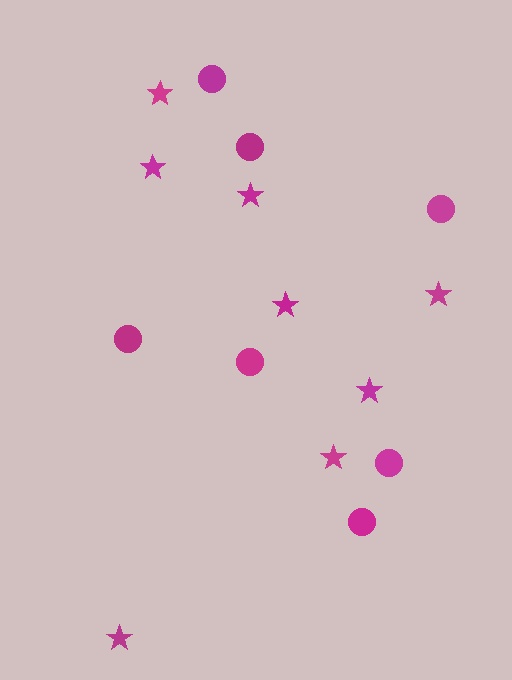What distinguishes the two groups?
There are 2 groups: one group of circles (7) and one group of stars (8).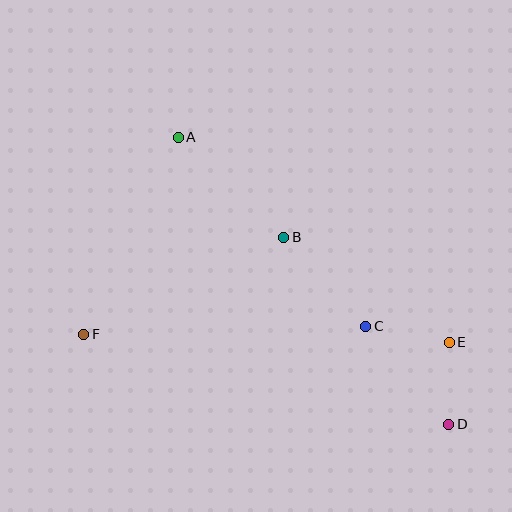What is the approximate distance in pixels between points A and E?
The distance between A and E is approximately 340 pixels.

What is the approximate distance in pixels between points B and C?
The distance between B and C is approximately 121 pixels.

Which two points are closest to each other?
Points D and E are closest to each other.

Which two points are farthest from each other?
Points A and D are farthest from each other.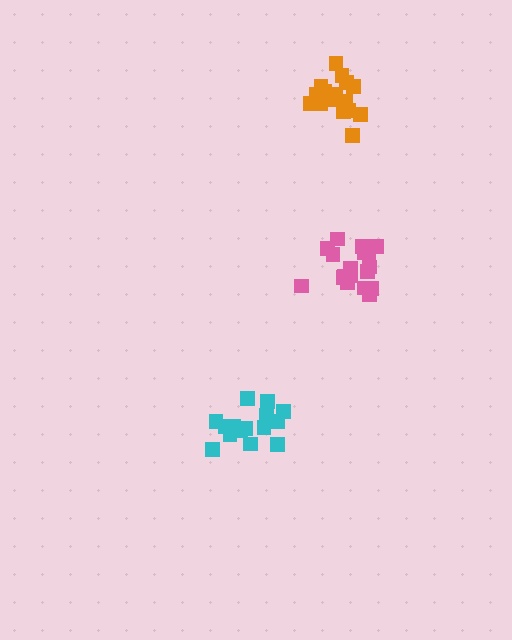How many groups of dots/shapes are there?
There are 3 groups.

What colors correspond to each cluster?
The clusters are colored: cyan, pink, orange.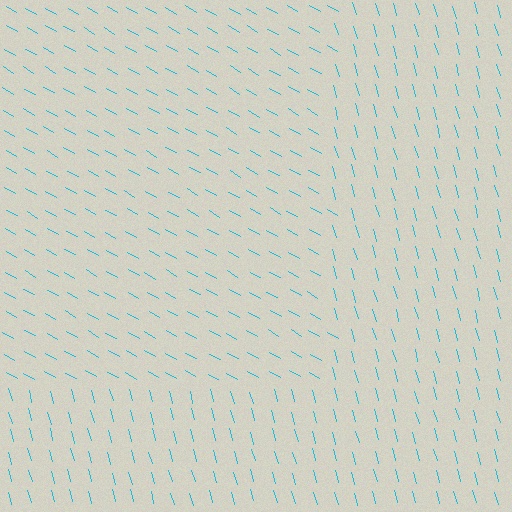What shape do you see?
I see a rectangle.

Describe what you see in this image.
The image is filled with small cyan line segments. A rectangle region in the image has lines oriented differently from the surrounding lines, creating a visible texture boundary.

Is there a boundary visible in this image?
Yes, there is a texture boundary formed by a change in line orientation.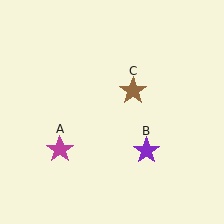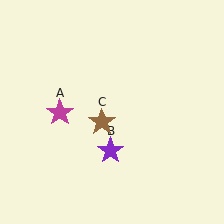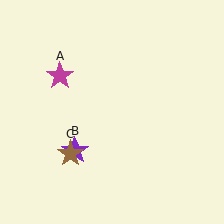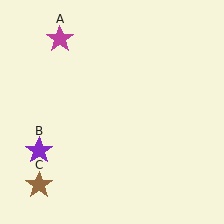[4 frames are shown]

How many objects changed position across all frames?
3 objects changed position: magenta star (object A), purple star (object B), brown star (object C).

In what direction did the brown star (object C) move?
The brown star (object C) moved down and to the left.